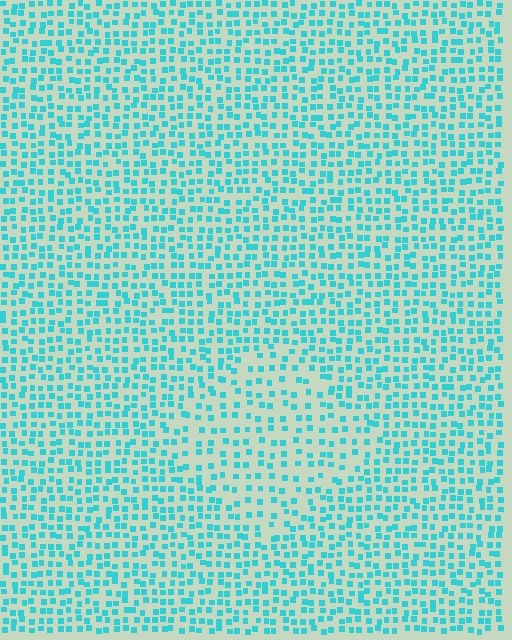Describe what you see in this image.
The image contains small cyan elements arranged at two different densities. A diamond-shaped region is visible where the elements are less densely packed than the surrounding area.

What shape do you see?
I see a diamond.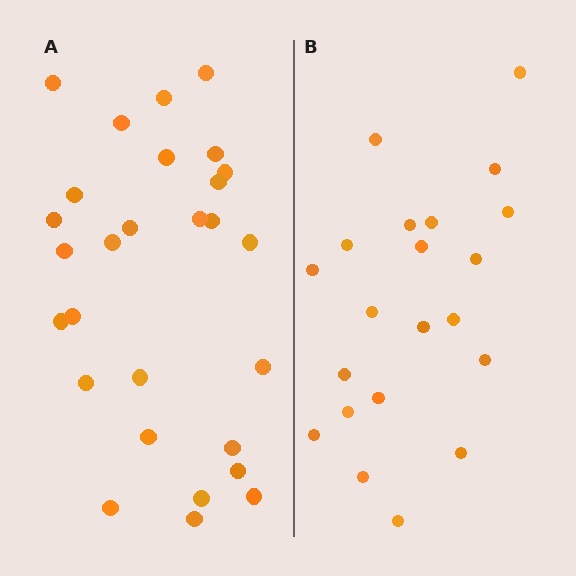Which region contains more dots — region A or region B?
Region A (the left region) has more dots.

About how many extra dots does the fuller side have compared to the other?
Region A has roughly 8 or so more dots than region B.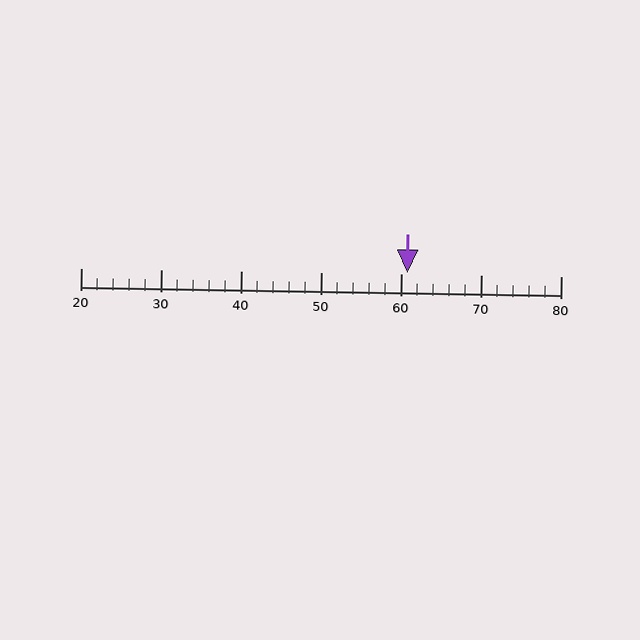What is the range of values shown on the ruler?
The ruler shows values from 20 to 80.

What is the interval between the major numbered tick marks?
The major tick marks are spaced 10 units apart.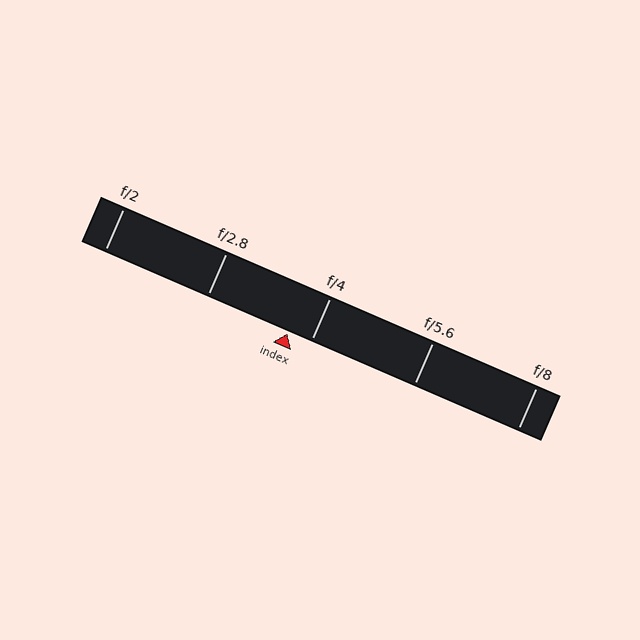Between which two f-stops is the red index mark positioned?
The index mark is between f/2.8 and f/4.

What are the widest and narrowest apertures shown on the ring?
The widest aperture shown is f/2 and the narrowest is f/8.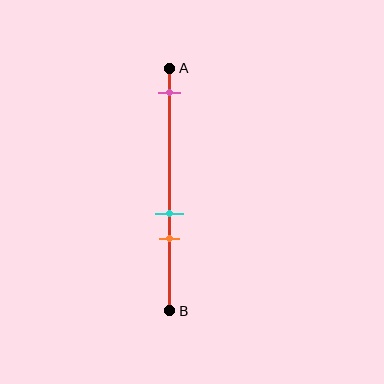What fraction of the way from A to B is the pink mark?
The pink mark is approximately 10% (0.1) of the way from A to B.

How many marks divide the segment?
There are 3 marks dividing the segment.